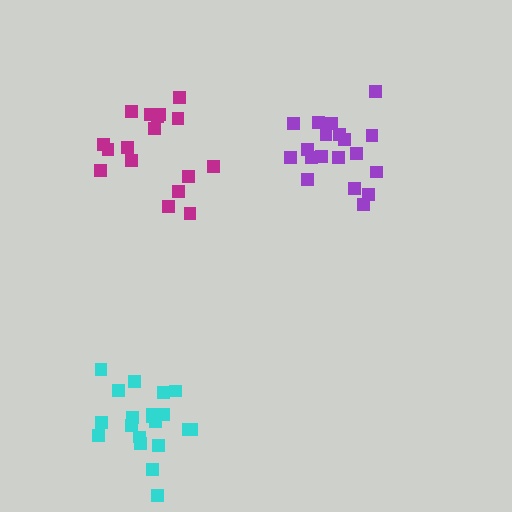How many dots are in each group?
Group 1: 17 dots, Group 2: 20 dots, Group 3: 19 dots (56 total).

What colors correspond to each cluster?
The clusters are colored: magenta, cyan, purple.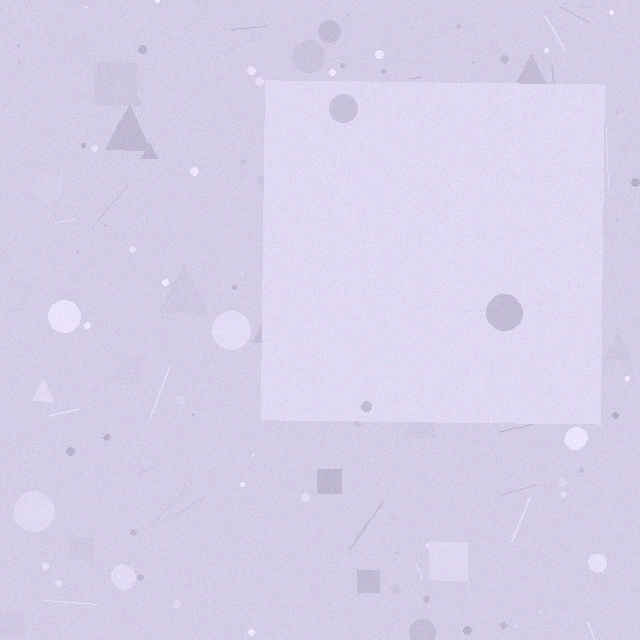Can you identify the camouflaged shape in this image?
The camouflaged shape is a square.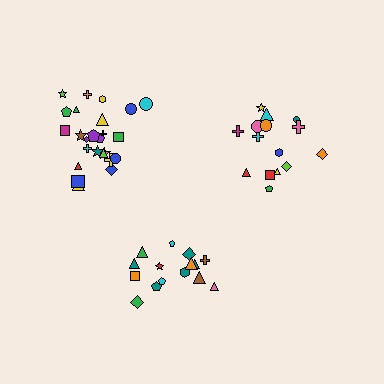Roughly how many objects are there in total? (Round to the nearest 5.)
Roughly 55 objects in total.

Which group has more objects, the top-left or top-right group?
The top-left group.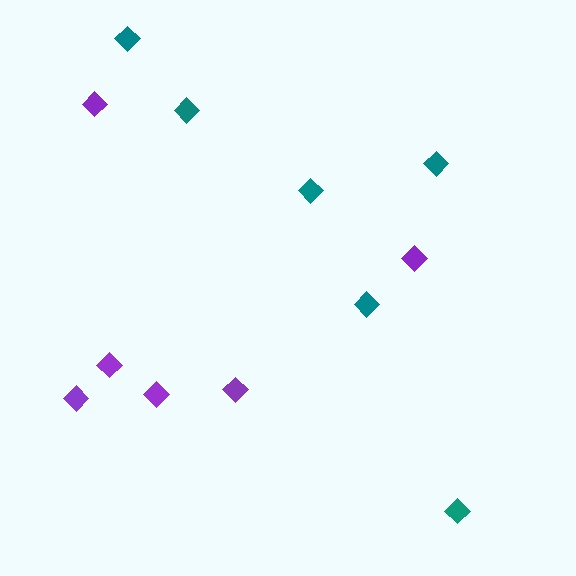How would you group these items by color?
There are 2 groups: one group of teal diamonds (6) and one group of purple diamonds (6).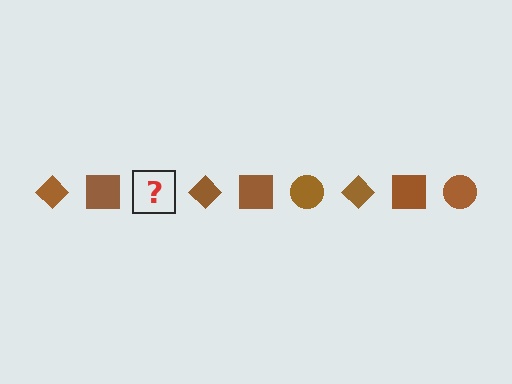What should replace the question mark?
The question mark should be replaced with a brown circle.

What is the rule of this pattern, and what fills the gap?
The rule is that the pattern cycles through diamond, square, circle shapes in brown. The gap should be filled with a brown circle.